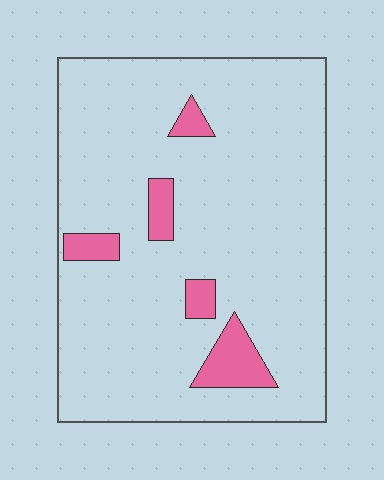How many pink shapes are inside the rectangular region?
5.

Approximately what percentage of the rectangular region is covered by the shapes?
Approximately 10%.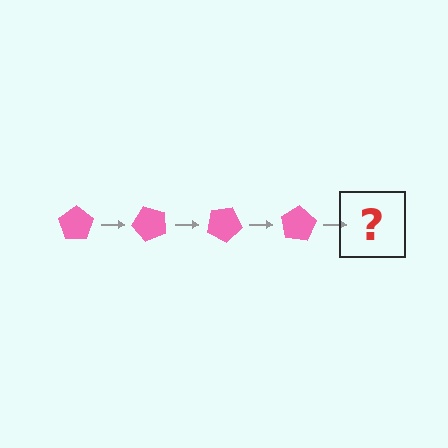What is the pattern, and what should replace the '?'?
The pattern is that the pentagon rotates 50 degrees each step. The '?' should be a pink pentagon rotated 200 degrees.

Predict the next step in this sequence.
The next step is a pink pentagon rotated 200 degrees.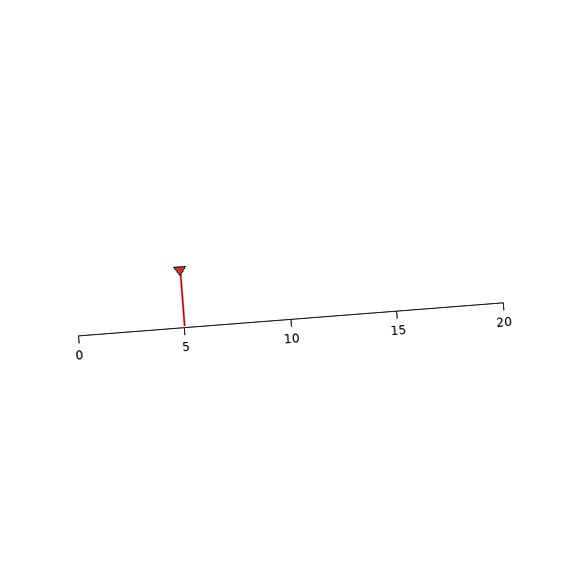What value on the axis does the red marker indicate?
The marker indicates approximately 5.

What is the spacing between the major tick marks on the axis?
The major ticks are spaced 5 apart.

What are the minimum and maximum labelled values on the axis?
The axis runs from 0 to 20.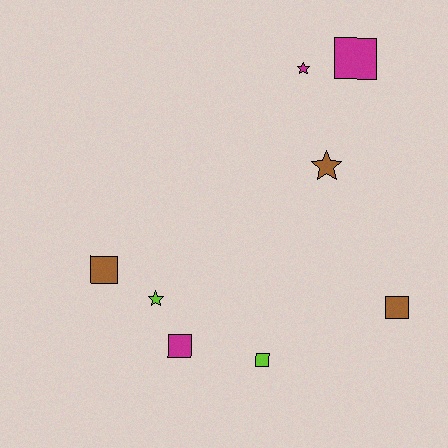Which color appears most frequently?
Magenta, with 3 objects.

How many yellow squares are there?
There are no yellow squares.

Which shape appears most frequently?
Square, with 5 objects.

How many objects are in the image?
There are 8 objects.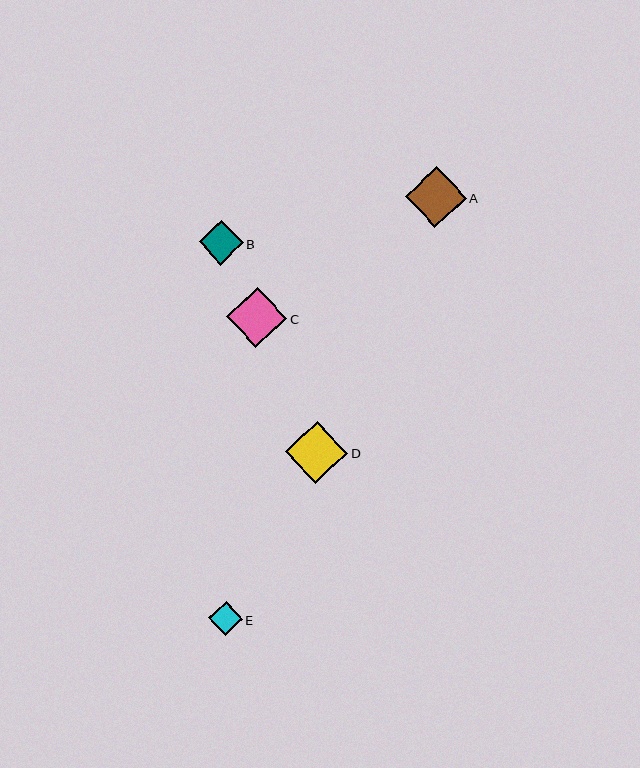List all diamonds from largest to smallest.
From largest to smallest: D, A, C, B, E.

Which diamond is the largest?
Diamond D is the largest with a size of approximately 62 pixels.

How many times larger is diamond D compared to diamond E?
Diamond D is approximately 1.8 times the size of diamond E.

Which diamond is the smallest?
Diamond E is the smallest with a size of approximately 34 pixels.